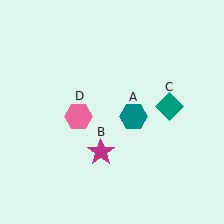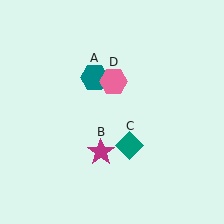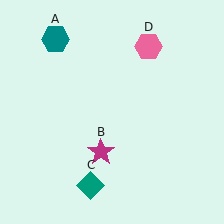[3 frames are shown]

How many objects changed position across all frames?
3 objects changed position: teal hexagon (object A), teal diamond (object C), pink hexagon (object D).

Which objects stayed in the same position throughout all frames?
Magenta star (object B) remained stationary.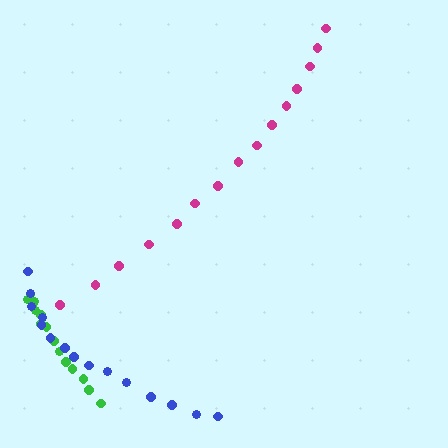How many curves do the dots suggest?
There are 3 distinct paths.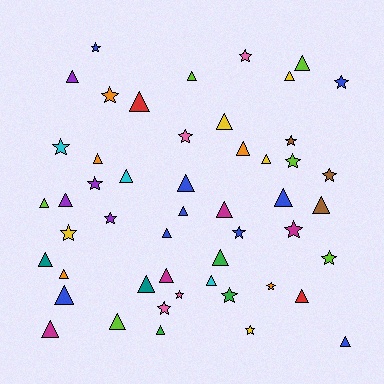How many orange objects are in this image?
There are 5 orange objects.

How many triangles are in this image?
There are 30 triangles.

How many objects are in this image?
There are 50 objects.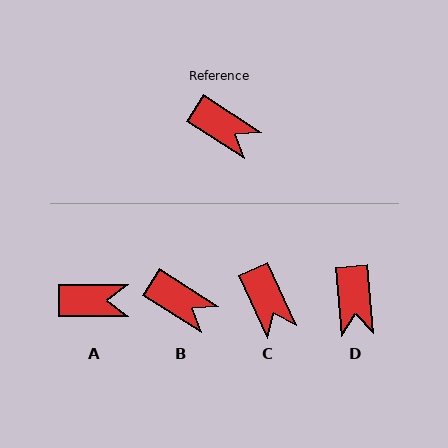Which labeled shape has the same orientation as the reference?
B.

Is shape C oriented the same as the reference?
No, it is off by about 33 degrees.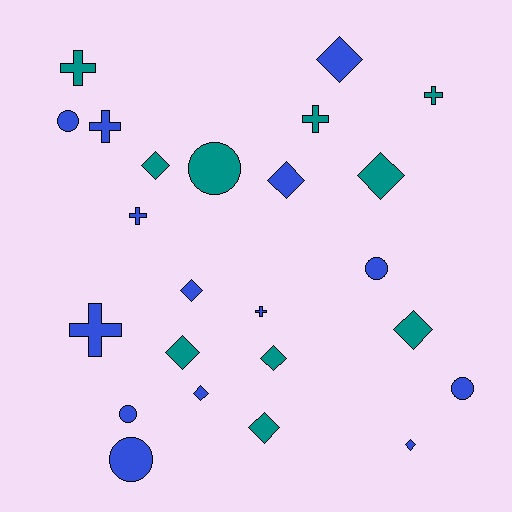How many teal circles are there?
There is 1 teal circle.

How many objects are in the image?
There are 24 objects.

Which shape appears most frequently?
Diamond, with 11 objects.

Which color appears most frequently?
Blue, with 14 objects.